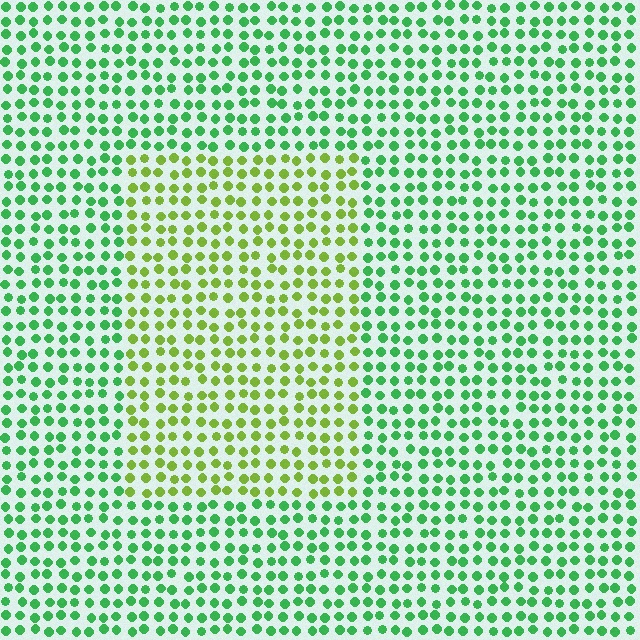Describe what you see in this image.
The image is filled with small green elements in a uniform arrangement. A rectangle-shaped region is visible where the elements are tinted to a slightly different hue, forming a subtle color boundary.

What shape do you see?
I see a rectangle.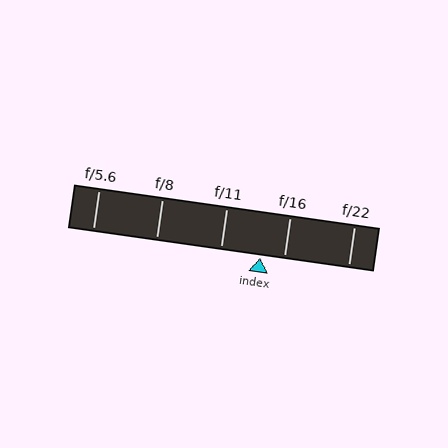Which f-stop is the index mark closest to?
The index mark is closest to f/16.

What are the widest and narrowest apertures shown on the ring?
The widest aperture shown is f/5.6 and the narrowest is f/22.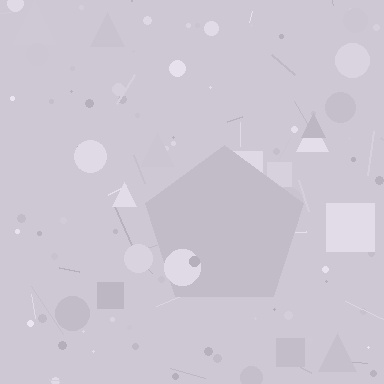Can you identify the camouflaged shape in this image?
The camouflaged shape is a pentagon.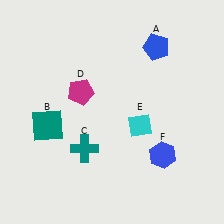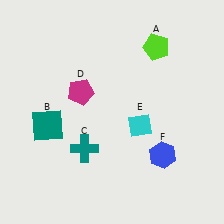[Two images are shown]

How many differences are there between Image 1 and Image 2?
There is 1 difference between the two images.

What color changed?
The pentagon (A) changed from blue in Image 1 to lime in Image 2.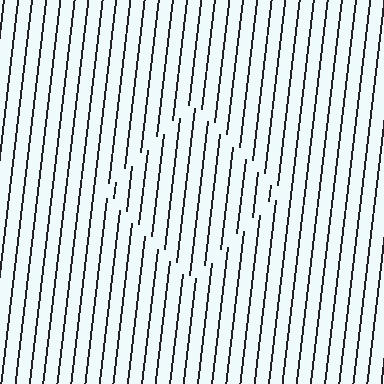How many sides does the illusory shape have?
4 sides — the line-ends trace a square.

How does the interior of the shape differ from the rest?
The interior of the shape contains the same grating, shifted by half a period — the contour is defined by the phase discontinuity where line-ends from the inner and outer gratings abut.